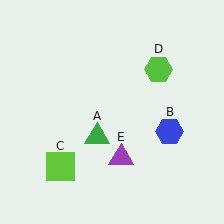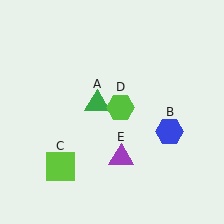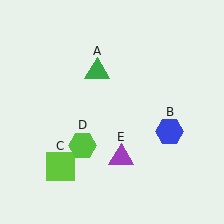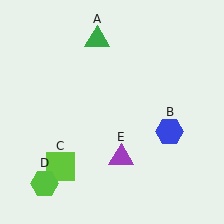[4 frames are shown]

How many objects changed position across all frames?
2 objects changed position: green triangle (object A), lime hexagon (object D).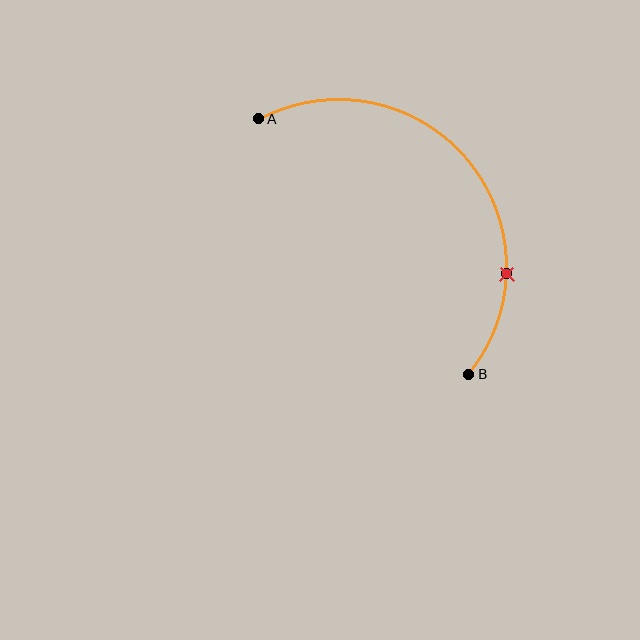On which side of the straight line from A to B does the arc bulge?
The arc bulges above and to the right of the straight line connecting A and B.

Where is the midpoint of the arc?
The arc midpoint is the point on the curve farthest from the straight line joining A and B. It sits above and to the right of that line.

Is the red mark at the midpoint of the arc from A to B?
No. The red mark lies on the arc but is closer to endpoint B. The arc midpoint would be at the point on the curve equidistant along the arc from both A and B.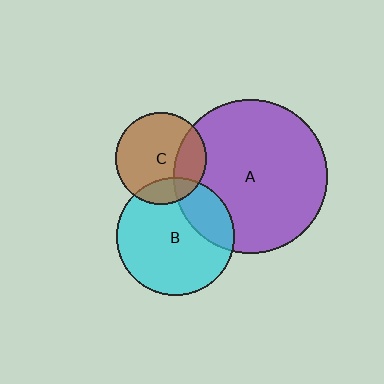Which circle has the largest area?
Circle A (purple).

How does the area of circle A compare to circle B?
Approximately 1.7 times.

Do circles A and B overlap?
Yes.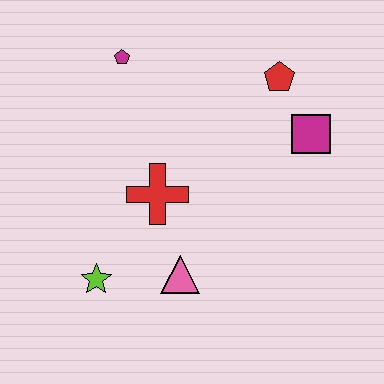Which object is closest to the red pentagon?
The magenta square is closest to the red pentagon.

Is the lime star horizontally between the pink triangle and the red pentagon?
No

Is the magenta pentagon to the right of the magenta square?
No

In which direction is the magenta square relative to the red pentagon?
The magenta square is below the red pentagon.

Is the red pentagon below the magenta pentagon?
Yes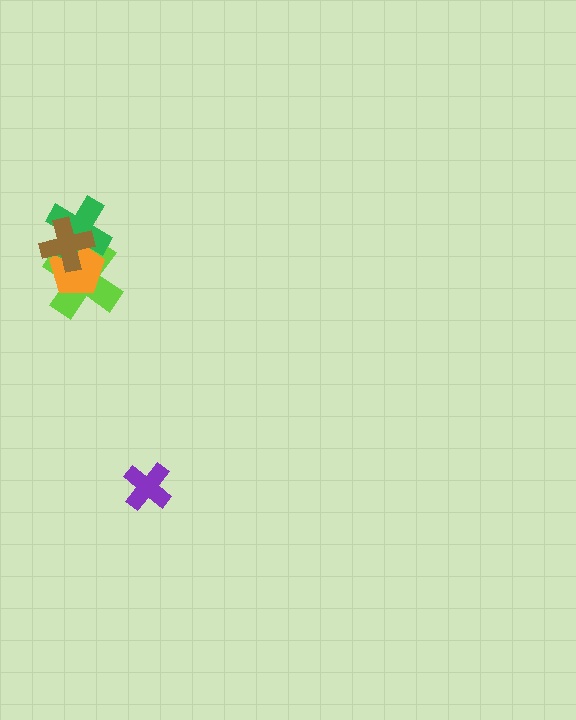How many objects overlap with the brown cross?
3 objects overlap with the brown cross.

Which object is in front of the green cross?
The brown cross is in front of the green cross.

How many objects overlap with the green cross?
3 objects overlap with the green cross.